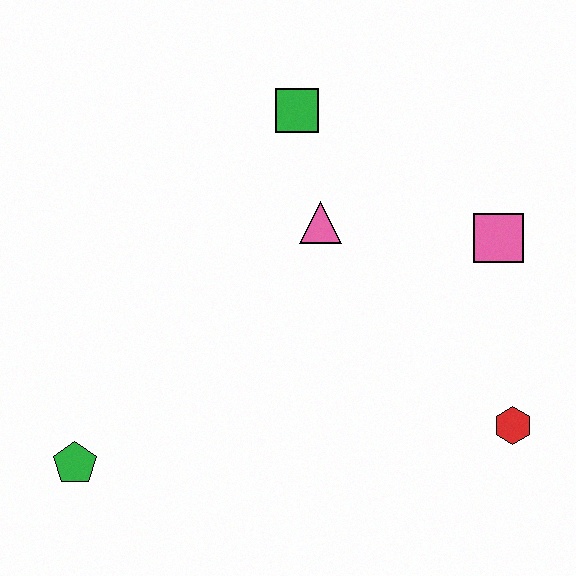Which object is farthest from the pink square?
The green pentagon is farthest from the pink square.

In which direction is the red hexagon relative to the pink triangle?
The red hexagon is below the pink triangle.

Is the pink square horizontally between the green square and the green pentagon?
No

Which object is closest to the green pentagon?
The pink triangle is closest to the green pentagon.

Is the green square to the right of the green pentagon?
Yes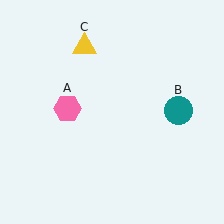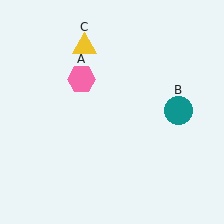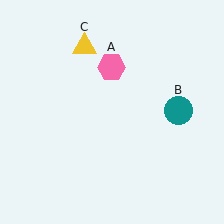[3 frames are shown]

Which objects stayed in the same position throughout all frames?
Teal circle (object B) and yellow triangle (object C) remained stationary.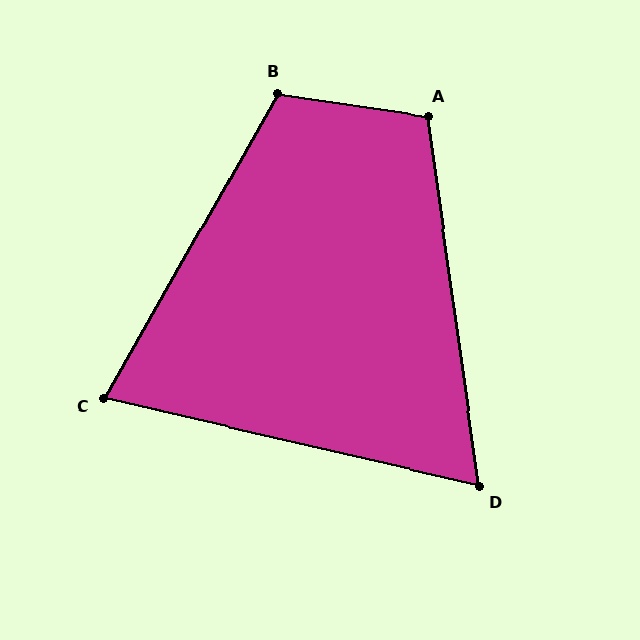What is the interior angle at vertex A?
Approximately 107 degrees (obtuse).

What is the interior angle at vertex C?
Approximately 73 degrees (acute).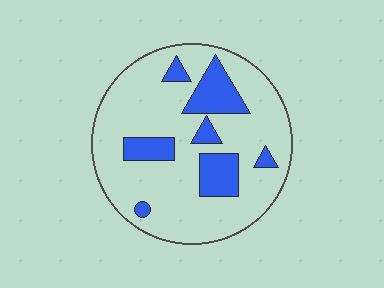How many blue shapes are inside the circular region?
7.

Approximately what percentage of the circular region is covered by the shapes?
Approximately 20%.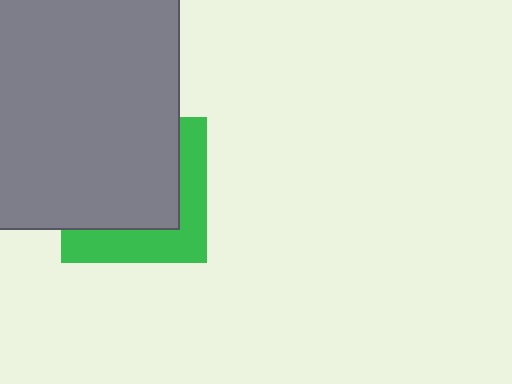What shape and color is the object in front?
The object in front is a gray square.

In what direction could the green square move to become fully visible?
The green square could move toward the lower-right. That would shift it out from behind the gray square entirely.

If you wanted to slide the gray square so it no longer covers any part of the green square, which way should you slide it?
Slide it toward the upper-left — that is the most direct way to separate the two shapes.